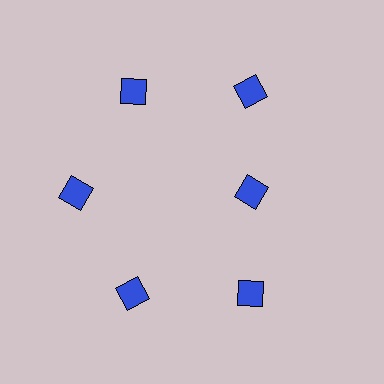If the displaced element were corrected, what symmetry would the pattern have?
It would have 6-fold rotational symmetry — the pattern would map onto itself every 60 degrees.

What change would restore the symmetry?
The symmetry would be restored by moving it outward, back onto the ring so that all 6 diamonds sit at equal angles and equal distance from the center.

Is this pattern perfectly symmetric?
No. The 6 blue diamonds are arranged in a ring, but one element near the 3 o'clock position is pulled inward toward the center, breaking the 6-fold rotational symmetry.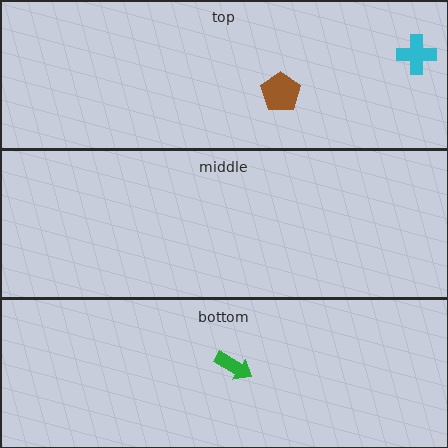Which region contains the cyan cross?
The top region.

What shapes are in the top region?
The cyan cross, the brown pentagon.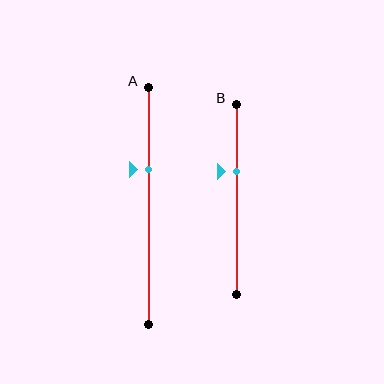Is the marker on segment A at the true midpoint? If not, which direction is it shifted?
No, the marker on segment A is shifted upward by about 16% of the segment length.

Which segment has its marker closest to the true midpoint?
Segment B has its marker closest to the true midpoint.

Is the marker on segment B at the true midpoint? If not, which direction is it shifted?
No, the marker on segment B is shifted upward by about 15% of the segment length.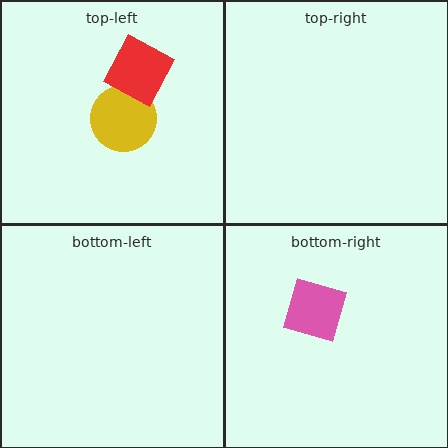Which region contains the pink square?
The bottom-right region.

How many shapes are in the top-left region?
2.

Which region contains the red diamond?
The top-left region.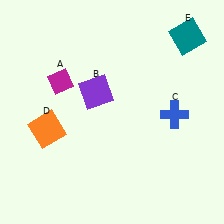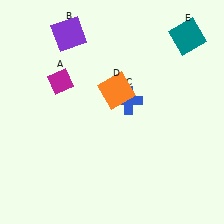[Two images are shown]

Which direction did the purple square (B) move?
The purple square (B) moved up.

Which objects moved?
The objects that moved are: the purple square (B), the blue cross (C), the orange square (D).